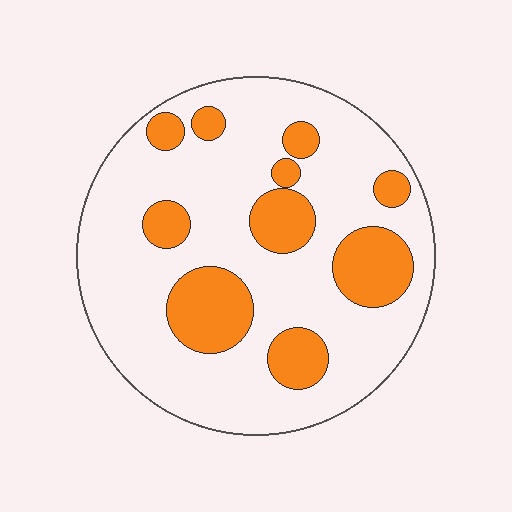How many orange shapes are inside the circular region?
10.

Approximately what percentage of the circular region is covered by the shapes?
Approximately 25%.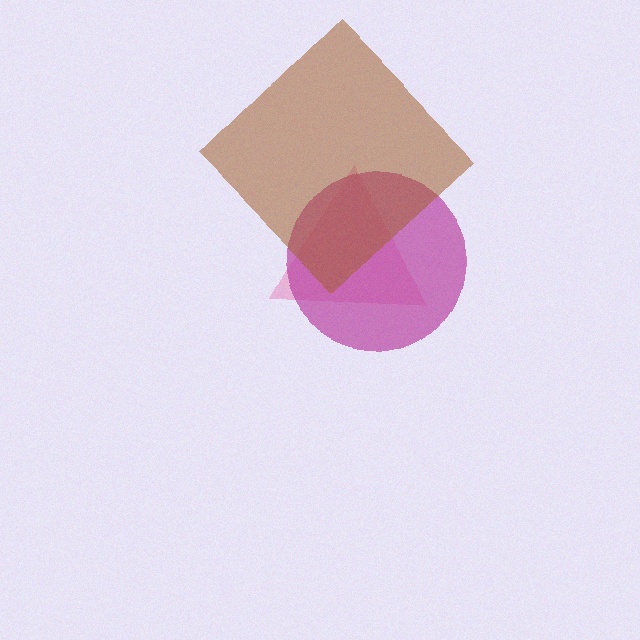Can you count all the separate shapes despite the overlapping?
Yes, there are 3 separate shapes.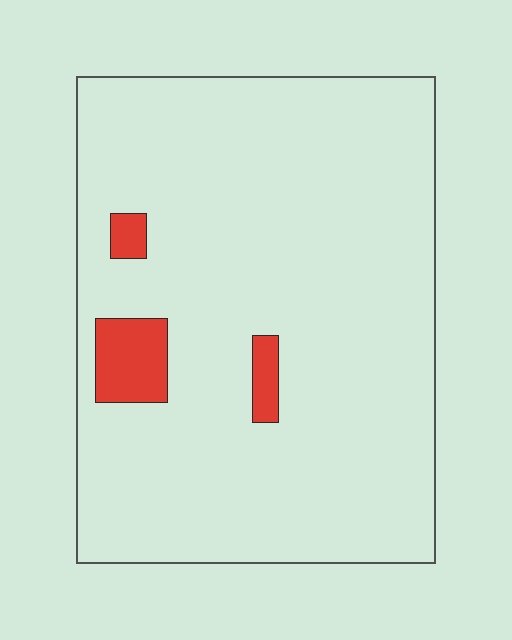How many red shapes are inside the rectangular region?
3.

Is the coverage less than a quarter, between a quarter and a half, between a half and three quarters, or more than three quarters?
Less than a quarter.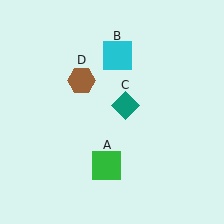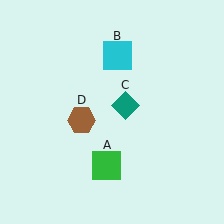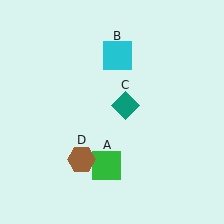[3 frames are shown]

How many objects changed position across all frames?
1 object changed position: brown hexagon (object D).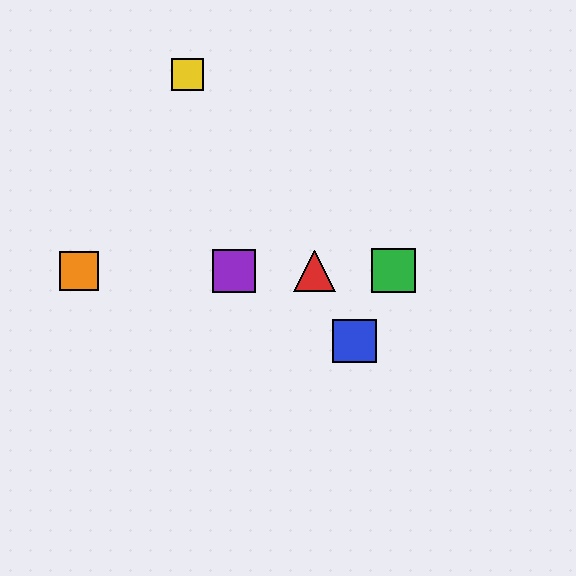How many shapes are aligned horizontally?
4 shapes (the red triangle, the green square, the purple square, the orange square) are aligned horizontally.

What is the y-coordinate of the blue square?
The blue square is at y≈341.